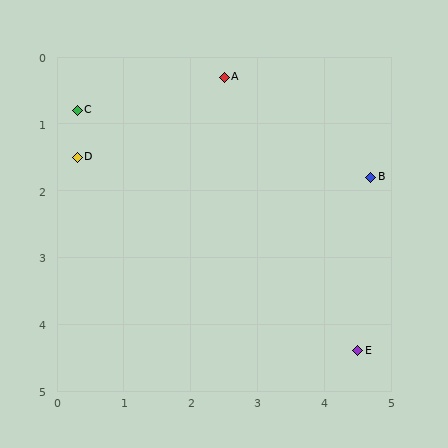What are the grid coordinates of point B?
Point B is at approximately (4.7, 1.8).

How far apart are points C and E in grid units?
Points C and E are about 5.5 grid units apart.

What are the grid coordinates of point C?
Point C is at approximately (0.3, 0.8).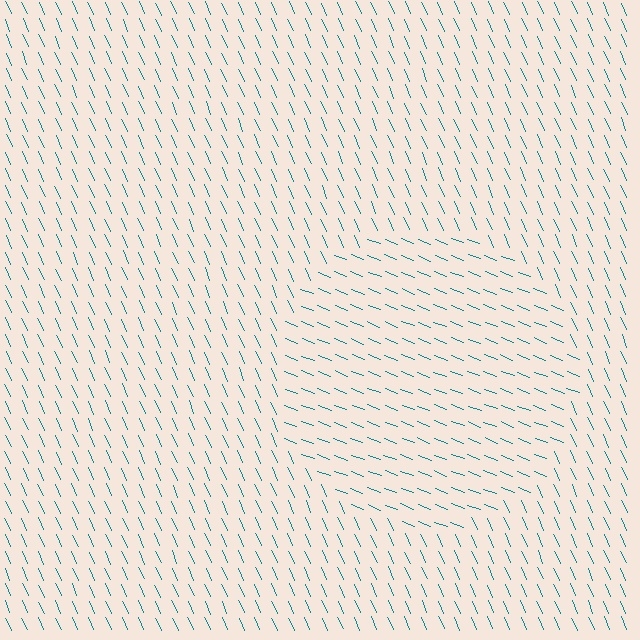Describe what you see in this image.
The image is filled with small teal line segments. A circle region in the image has lines oriented differently from the surrounding lines, creating a visible texture boundary.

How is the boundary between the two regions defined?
The boundary is defined purely by a change in line orientation (approximately 45 degrees difference). All lines are the same color and thickness.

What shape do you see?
I see a circle.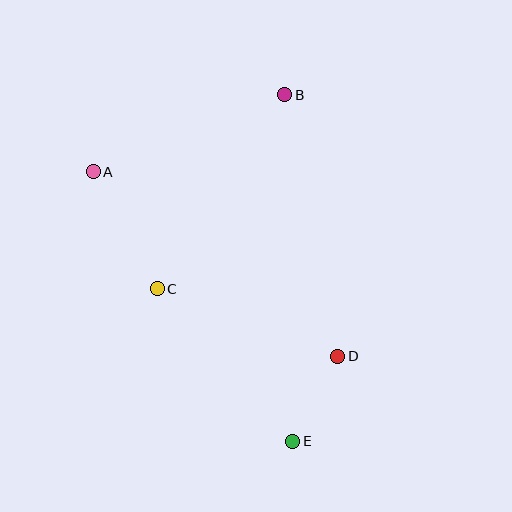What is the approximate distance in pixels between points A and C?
The distance between A and C is approximately 134 pixels.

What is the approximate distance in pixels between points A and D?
The distance between A and D is approximately 307 pixels.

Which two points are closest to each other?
Points D and E are closest to each other.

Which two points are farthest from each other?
Points B and E are farthest from each other.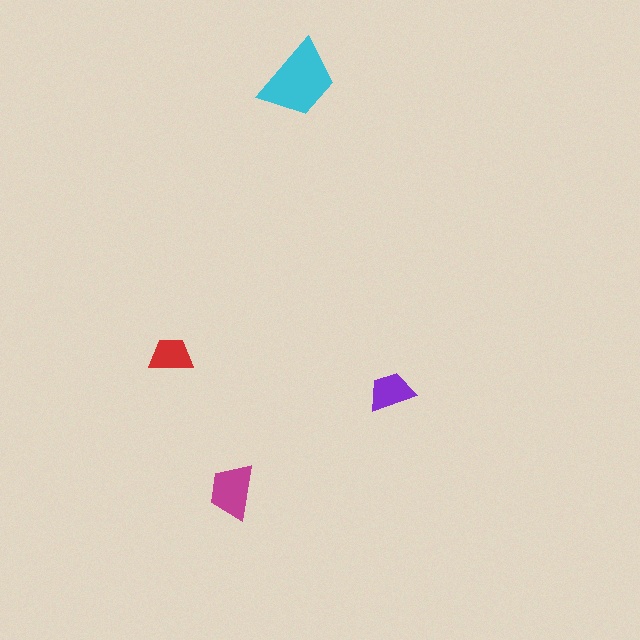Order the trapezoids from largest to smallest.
the cyan one, the magenta one, the purple one, the red one.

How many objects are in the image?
There are 4 objects in the image.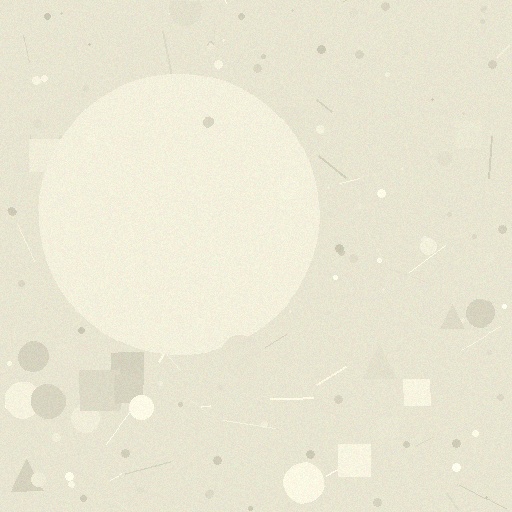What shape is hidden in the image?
A circle is hidden in the image.